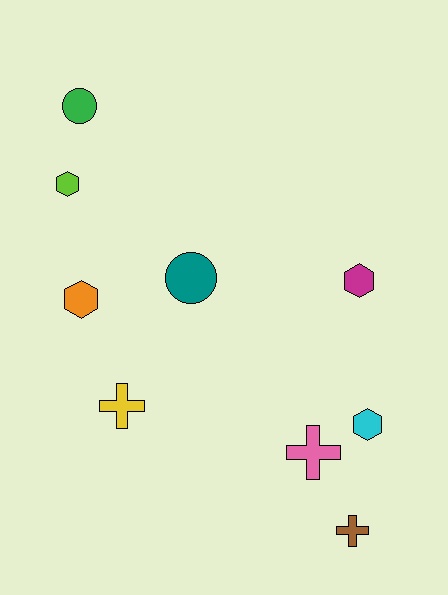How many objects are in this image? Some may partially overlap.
There are 9 objects.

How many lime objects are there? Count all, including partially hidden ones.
There is 1 lime object.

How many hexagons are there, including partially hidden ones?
There are 4 hexagons.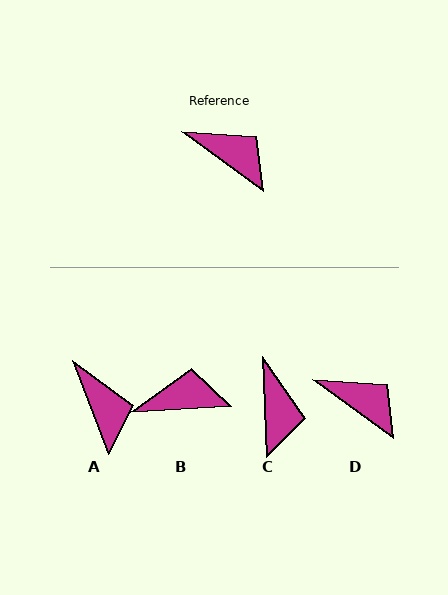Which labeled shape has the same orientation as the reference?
D.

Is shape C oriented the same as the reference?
No, it is off by about 51 degrees.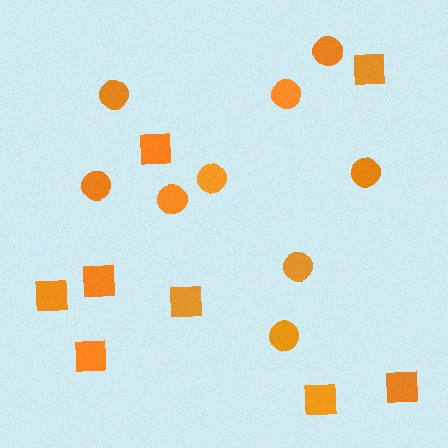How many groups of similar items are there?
There are 2 groups: one group of squares (8) and one group of circles (9).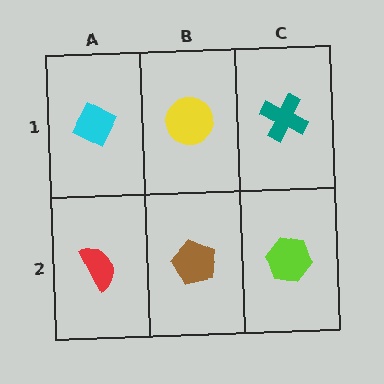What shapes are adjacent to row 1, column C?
A lime hexagon (row 2, column C), a yellow circle (row 1, column B).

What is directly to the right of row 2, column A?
A brown pentagon.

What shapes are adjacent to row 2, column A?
A cyan diamond (row 1, column A), a brown pentagon (row 2, column B).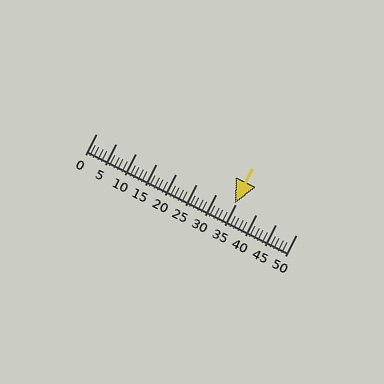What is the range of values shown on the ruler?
The ruler shows values from 0 to 50.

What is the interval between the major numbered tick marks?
The major tick marks are spaced 5 units apart.